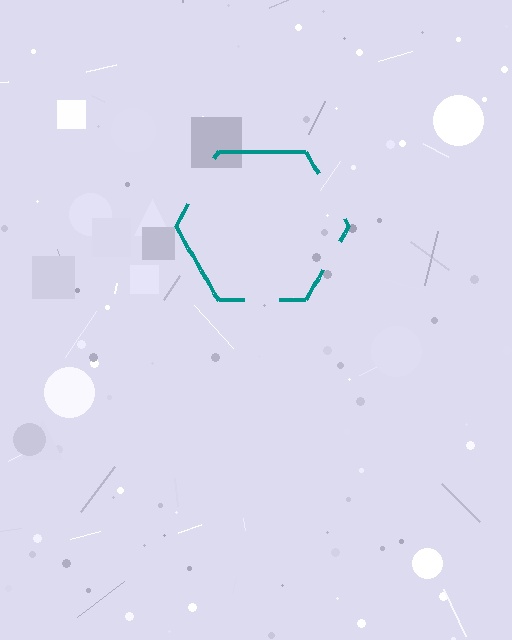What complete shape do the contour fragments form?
The contour fragments form a hexagon.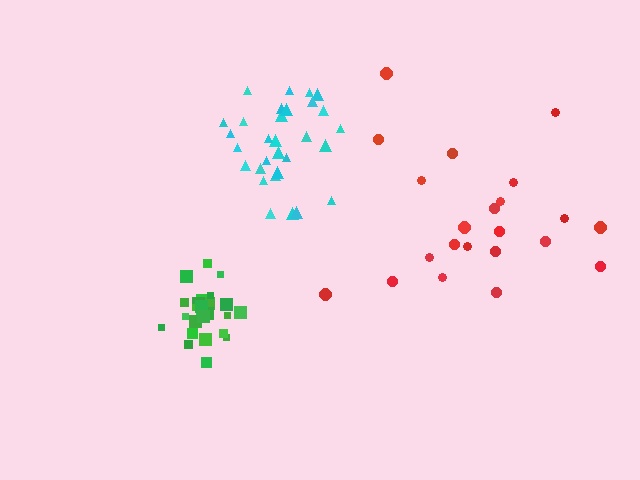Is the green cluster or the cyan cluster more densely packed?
Green.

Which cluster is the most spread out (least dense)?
Red.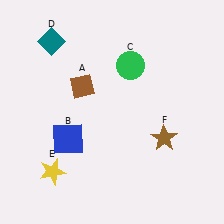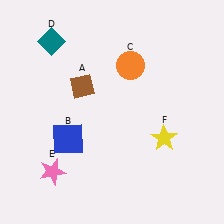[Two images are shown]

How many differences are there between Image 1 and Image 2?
There are 3 differences between the two images.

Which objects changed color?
C changed from green to orange. E changed from yellow to pink. F changed from brown to yellow.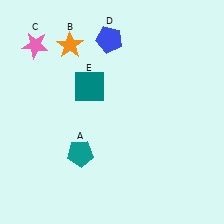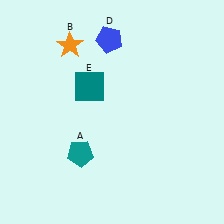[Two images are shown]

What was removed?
The pink star (C) was removed in Image 2.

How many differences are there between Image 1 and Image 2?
There is 1 difference between the two images.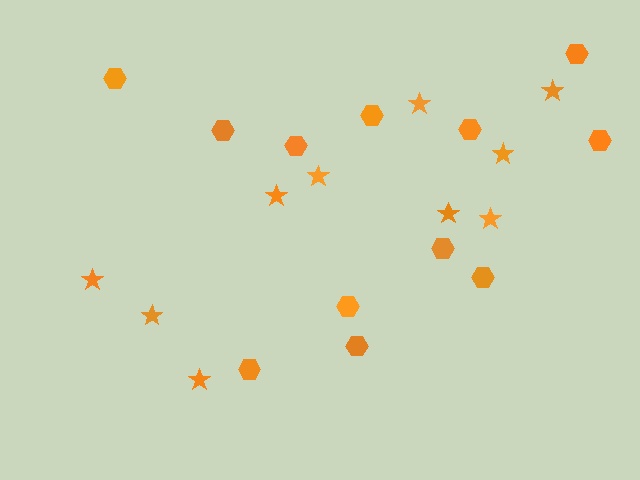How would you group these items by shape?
There are 2 groups: one group of hexagons (12) and one group of stars (10).